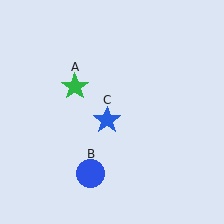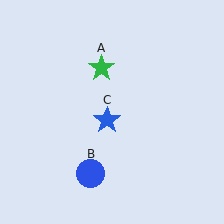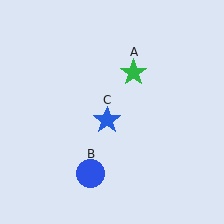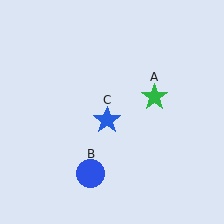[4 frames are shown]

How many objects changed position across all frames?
1 object changed position: green star (object A).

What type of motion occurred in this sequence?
The green star (object A) rotated clockwise around the center of the scene.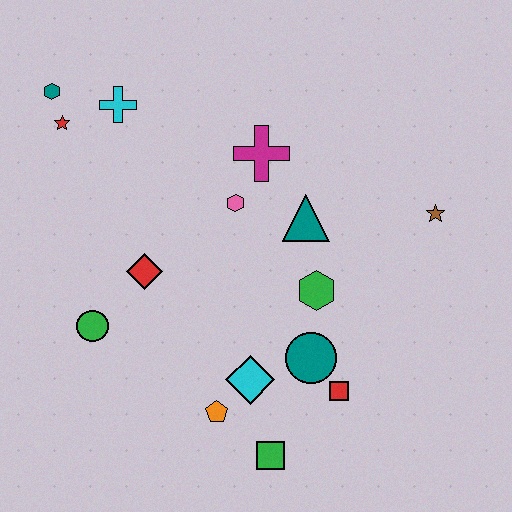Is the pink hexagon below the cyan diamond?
No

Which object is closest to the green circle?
The red diamond is closest to the green circle.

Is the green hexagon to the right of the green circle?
Yes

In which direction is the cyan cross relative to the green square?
The cyan cross is above the green square.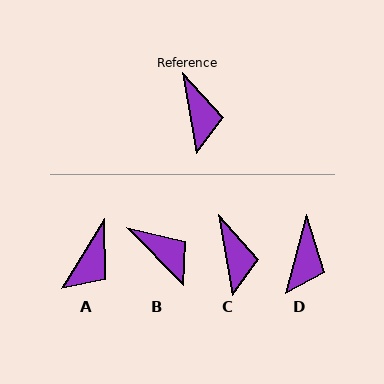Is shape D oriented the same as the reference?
No, it is off by about 25 degrees.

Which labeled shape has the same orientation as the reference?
C.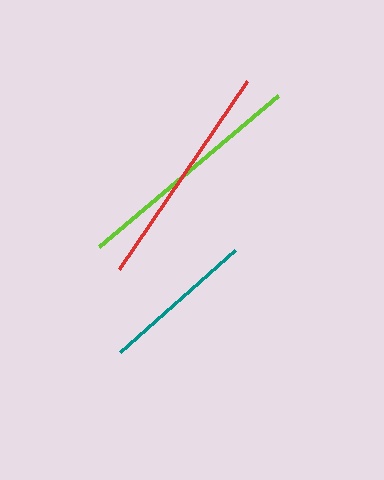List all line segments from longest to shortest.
From longest to shortest: lime, red, teal.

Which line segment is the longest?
The lime line is the longest at approximately 233 pixels.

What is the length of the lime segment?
The lime segment is approximately 233 pixels long.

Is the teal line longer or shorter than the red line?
The red line is longer than the teal line.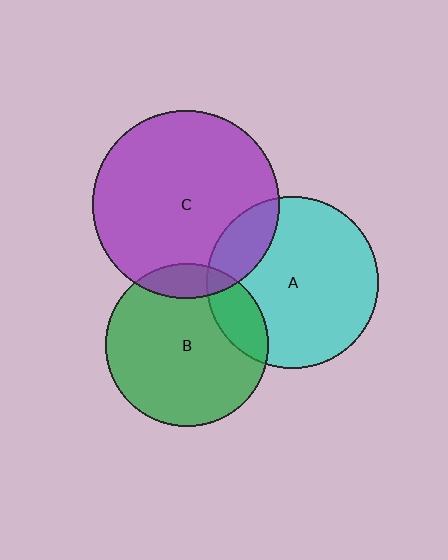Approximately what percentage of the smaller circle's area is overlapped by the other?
Approximately 15%.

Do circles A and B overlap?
Yes.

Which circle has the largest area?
Circle C (purple).